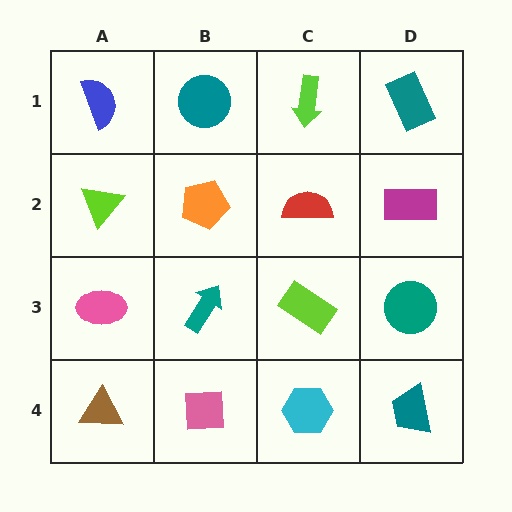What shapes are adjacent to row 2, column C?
A lime arrow (row 1, column C), a lime rectangle (row 3, column C), an orange pentagon (row 2, column B), a magenta rectangle (row 2, column D).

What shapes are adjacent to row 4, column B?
A teal arrow (row 3, column B), a brown triangle (row 4, column A), a cyan hexagon (row 4, column C).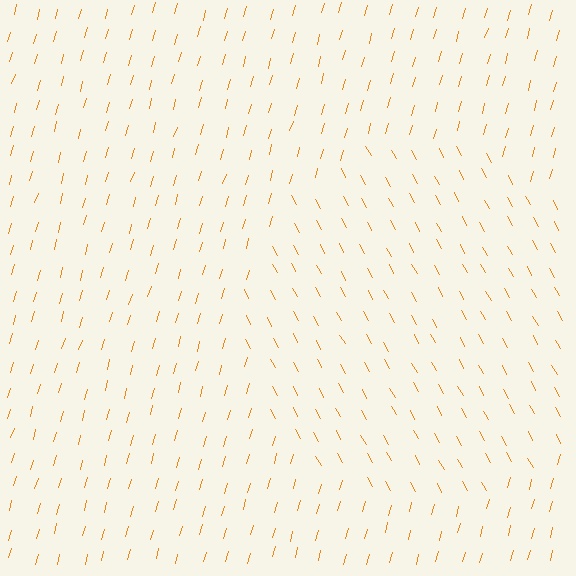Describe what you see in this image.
The image is filled with small orange line segments. A circle region in the image has lines oriented differently from the surrounding lines, creating a visible texture boundary.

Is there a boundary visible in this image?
Yes, there is a texture boundary formed by a change in line orientation.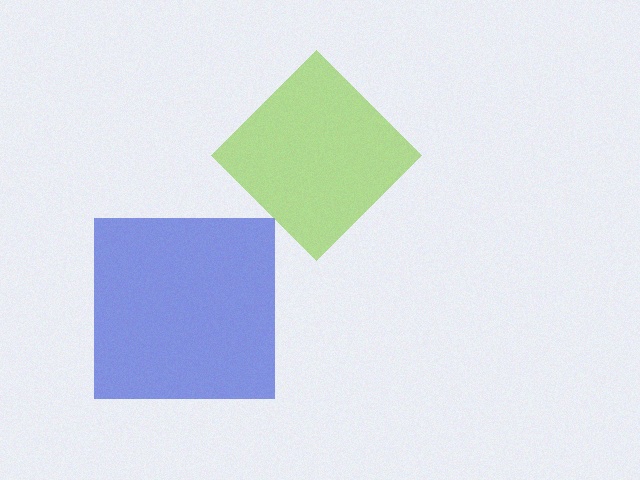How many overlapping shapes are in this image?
There are 2 overlapping shapes in the image.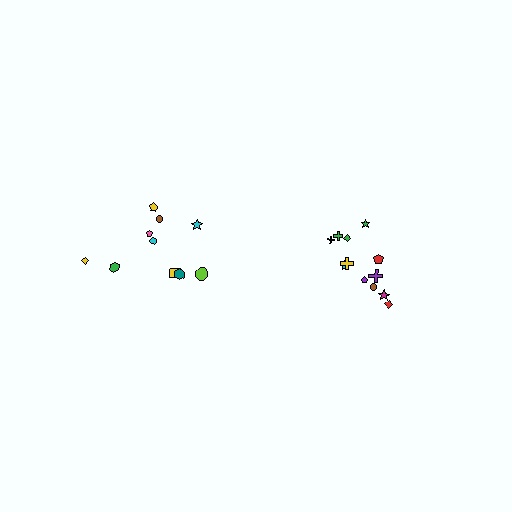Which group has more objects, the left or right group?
The right group.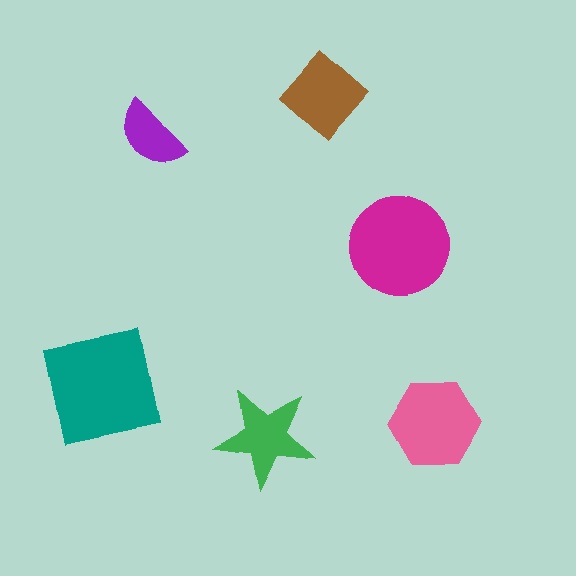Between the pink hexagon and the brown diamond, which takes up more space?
The pink hexagon.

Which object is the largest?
The teal square.